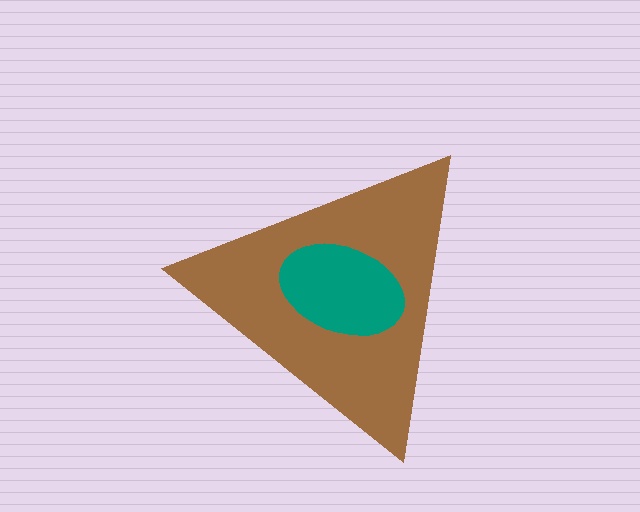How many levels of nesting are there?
2.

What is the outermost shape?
The brown triangle.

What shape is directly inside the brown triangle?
The teal ellipse.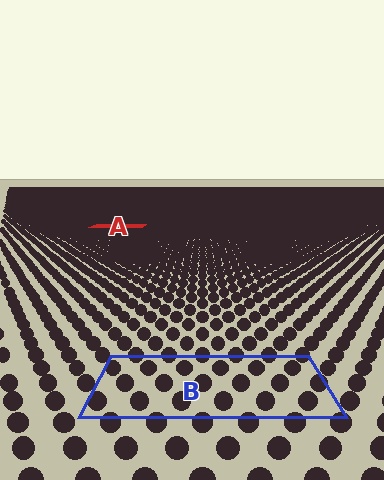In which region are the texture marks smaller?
The texture marks are smaller in region A, because it is farther away.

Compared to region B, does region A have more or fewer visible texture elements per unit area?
Region A has more texture elements per unit area — they are packed more densely because it is farther away.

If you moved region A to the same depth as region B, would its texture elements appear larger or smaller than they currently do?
They would appear larger. At a closer depth, the same texture elements are projected at a bigger on-screen size.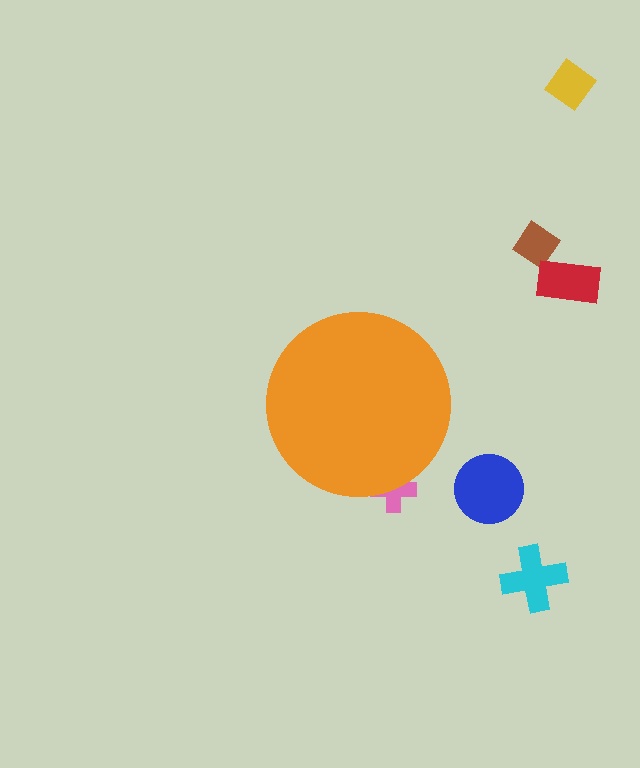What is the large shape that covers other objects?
An orange circle.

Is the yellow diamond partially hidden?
No, the yellow diamond is fully visible.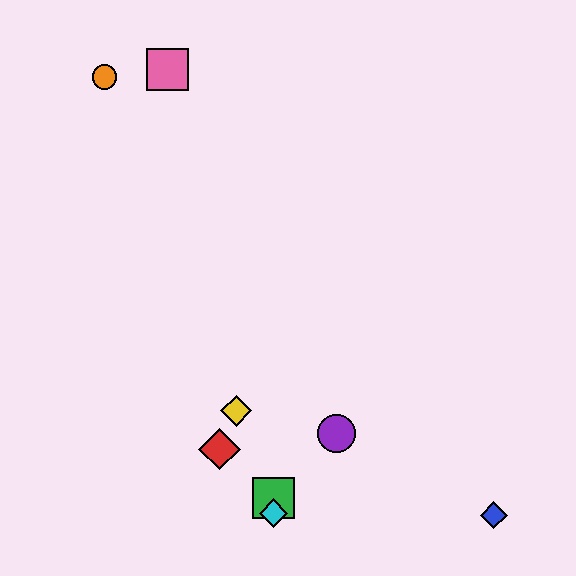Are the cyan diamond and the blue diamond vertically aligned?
No, the cyan diamond is at x≈273 and the blue diamond is at x≈494.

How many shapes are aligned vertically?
2 shapes (the green square, the cyan diamond) are aligned vertically.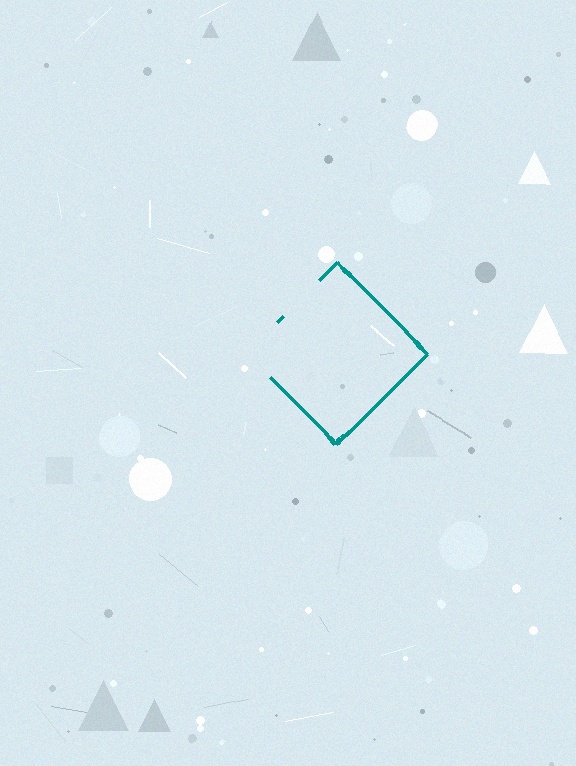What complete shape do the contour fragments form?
The contour fragments form a diamond.